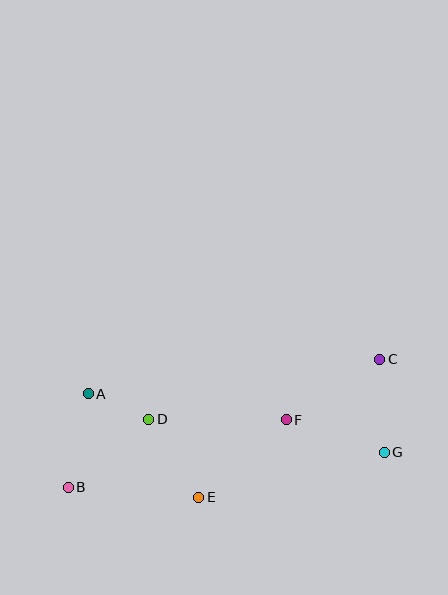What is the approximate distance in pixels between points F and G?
The distance between F and G is approximately 103 pixels.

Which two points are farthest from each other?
Points B and C are farthest from each other.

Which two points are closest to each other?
Points A and D are closest to each other.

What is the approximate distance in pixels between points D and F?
The distance between D and F is approximately 138 pixels.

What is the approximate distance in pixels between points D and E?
The distance between D and E is approximately 93 pixels.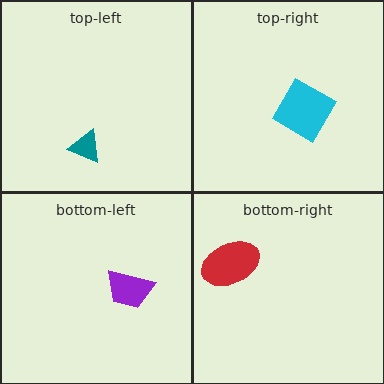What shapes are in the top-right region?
The cyan diamond.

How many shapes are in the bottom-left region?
1.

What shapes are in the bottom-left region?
The purple trapezoid.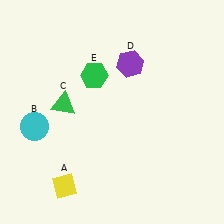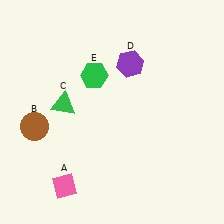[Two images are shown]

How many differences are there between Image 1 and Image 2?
There are 2 differences between the two images.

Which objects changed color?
A changed from yellow to pink. B changed from cyan to brown.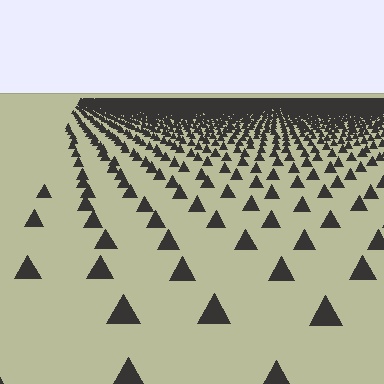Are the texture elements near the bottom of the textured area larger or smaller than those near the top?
Larger. Near the bottom, elements are closer to the viewer and appear at a bigger on-screen size.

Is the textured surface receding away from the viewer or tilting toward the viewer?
The surface is receding away from the viewer. Texture elements get smaller and denser toward the top.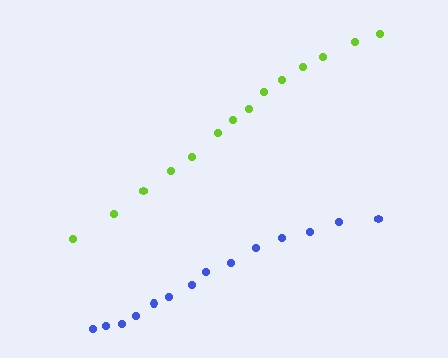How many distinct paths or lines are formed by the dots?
There are 2 distinct paths.